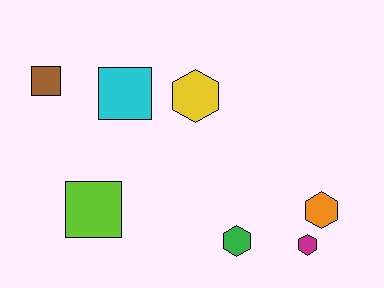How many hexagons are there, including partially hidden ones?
There are 4 hexagons.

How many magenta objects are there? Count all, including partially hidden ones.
There is 1 magenta object.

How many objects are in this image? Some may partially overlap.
There are 7 objects.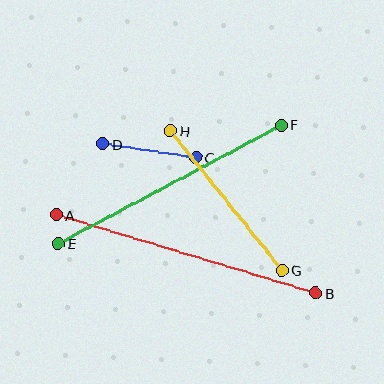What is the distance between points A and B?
The distance is approximately 271 pixels.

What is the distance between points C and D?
The distance is approximately 94 pixels.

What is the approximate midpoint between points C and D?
The midpoint is at approximately (149, 151) pixels.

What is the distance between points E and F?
The distance is approximately 252 pixels.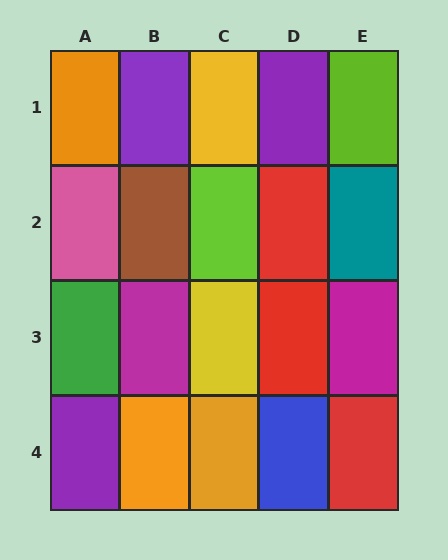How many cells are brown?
1 cell is brown.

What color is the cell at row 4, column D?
Blue.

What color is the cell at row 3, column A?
Green.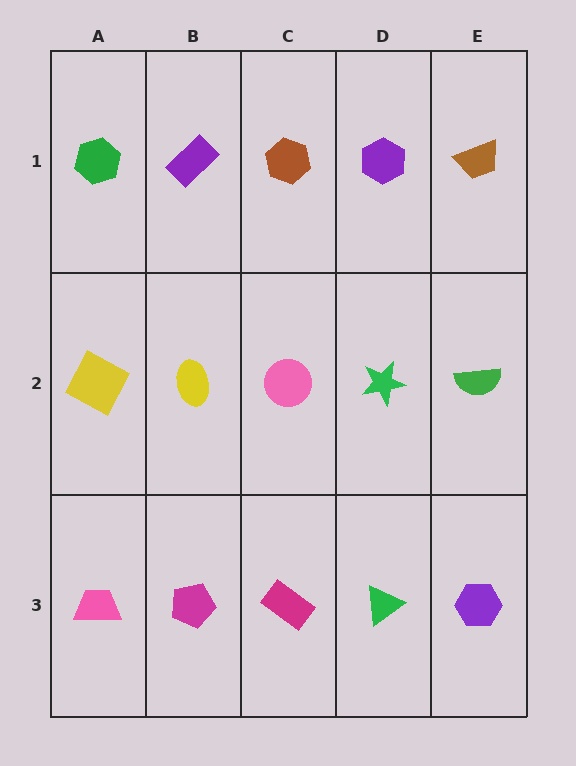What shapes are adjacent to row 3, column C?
A pink circle (row 2, column C), a magenta pentagon (row 3, column B), a green triangle (row 3, column D).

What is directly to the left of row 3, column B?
A pink trapezoid.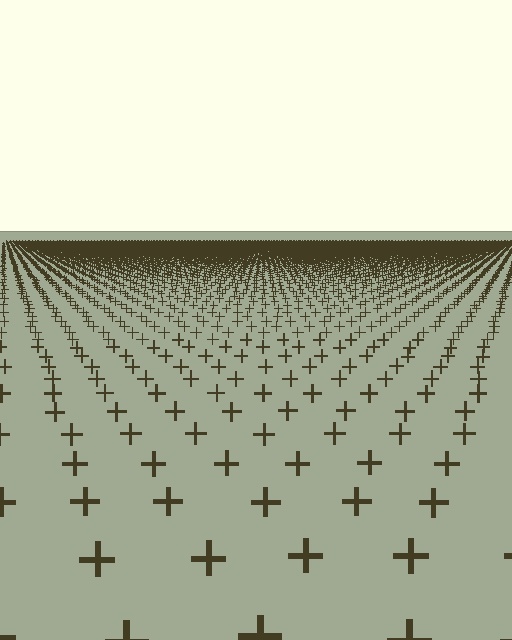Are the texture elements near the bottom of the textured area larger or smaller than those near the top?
Larger. Near the bottom, elements are closer to the viewer and appear at a bigger on-screen size.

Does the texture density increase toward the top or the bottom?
Density increases toward the top.